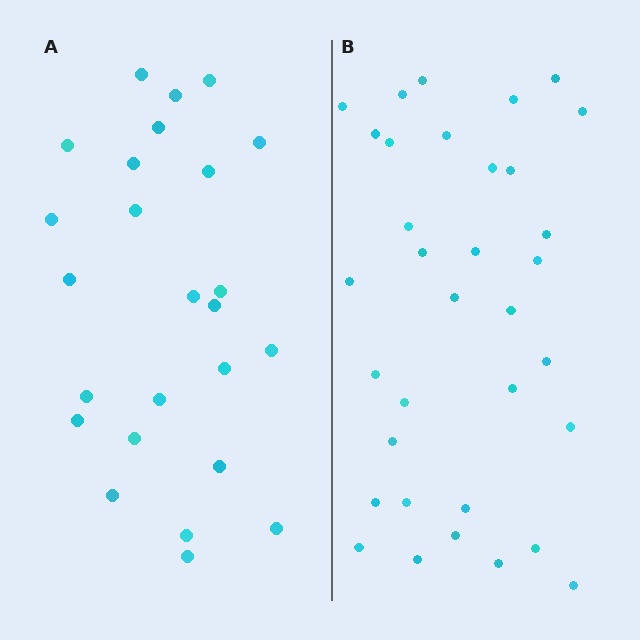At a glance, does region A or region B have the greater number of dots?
Region B (the right region) has more dots.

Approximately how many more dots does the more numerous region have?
Region B has roughly 8 or so more dots than region A.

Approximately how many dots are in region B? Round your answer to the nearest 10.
About 30 dots. (The exact count is 34, which rounds to 30.)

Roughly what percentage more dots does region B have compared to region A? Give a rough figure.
About 35% more.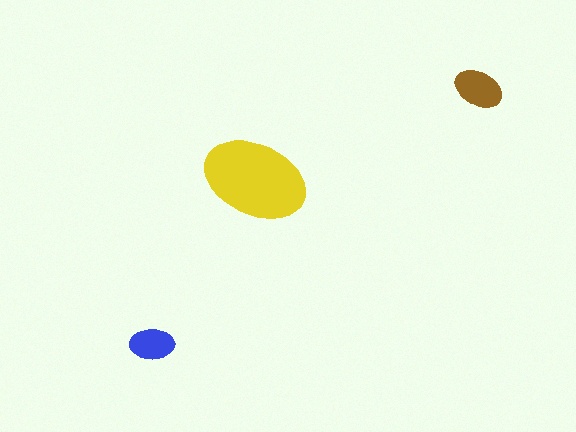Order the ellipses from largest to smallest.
the yellow one, the brown one, the blue one.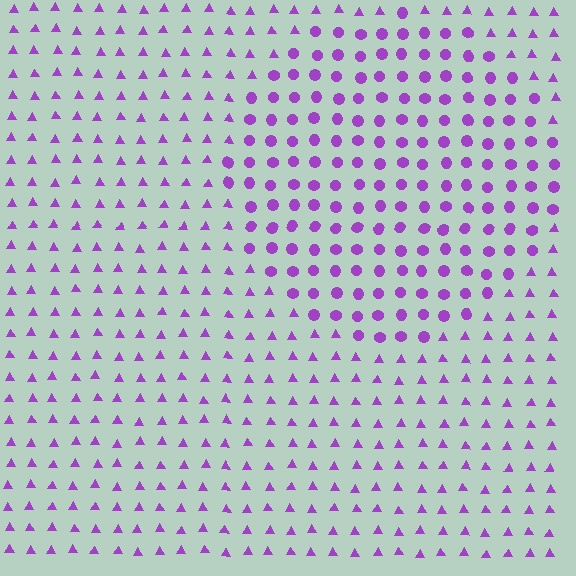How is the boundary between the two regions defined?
The boundary is defined by a change in element shape: circles inside vs. triangles outside. All elements share the same color and spacing.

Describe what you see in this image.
The image is filled with small purple elements arranged in a uniform grid. A circle-shaped region contains circles, while the surrounding area contains triangles. The boundary is defined purely by the change in element shape.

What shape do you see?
I see a circle.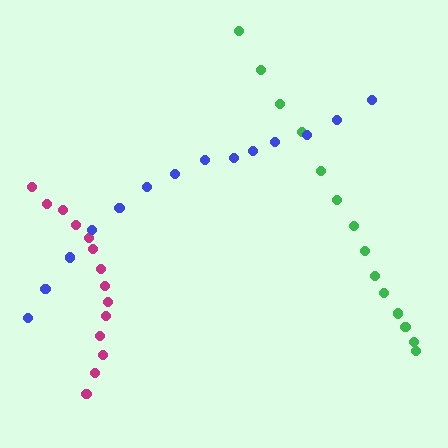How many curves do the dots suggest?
There are 3 distinct paths.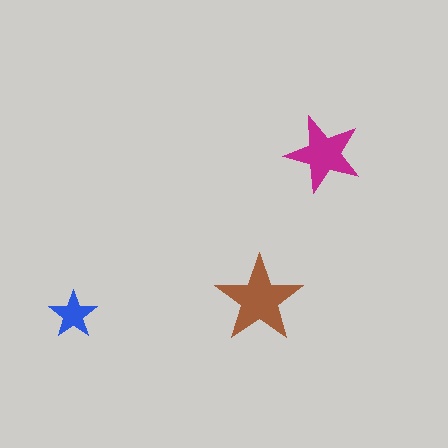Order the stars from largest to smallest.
the brown one, the magenta one, the blue one.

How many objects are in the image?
There are 3 objects in the image.